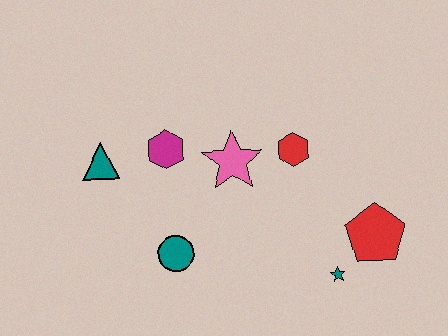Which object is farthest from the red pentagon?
The teal triangle is farthest from the red pentagon.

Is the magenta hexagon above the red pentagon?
Yes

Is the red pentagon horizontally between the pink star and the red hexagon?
No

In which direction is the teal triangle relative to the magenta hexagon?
The teal triangle is to the left of the magenta hexagon.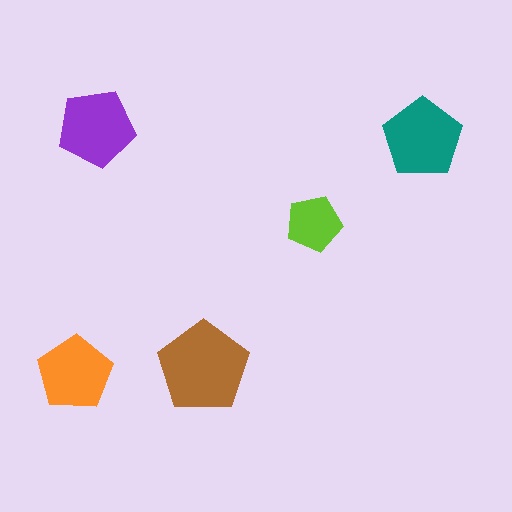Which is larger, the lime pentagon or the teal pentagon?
The teal one.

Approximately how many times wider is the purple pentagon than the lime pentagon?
About 1.5 times wider.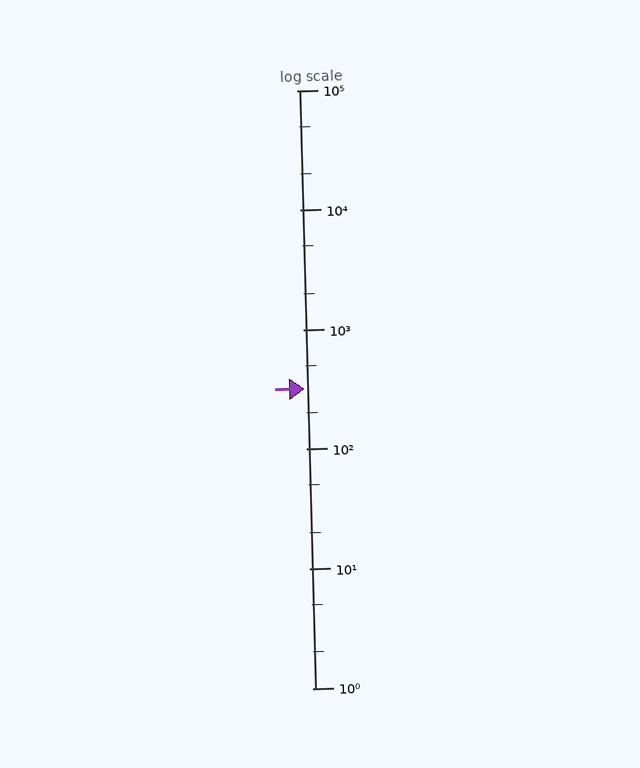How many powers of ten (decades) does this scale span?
The scale spans 5 decades, from 1 to 100000.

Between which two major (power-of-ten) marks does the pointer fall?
The pointer is between 100 and 1000.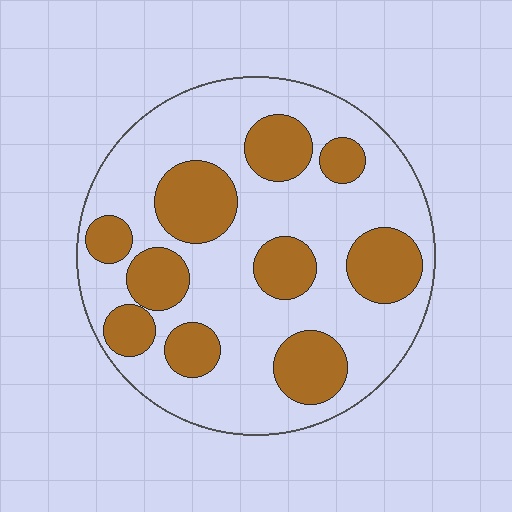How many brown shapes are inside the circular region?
10.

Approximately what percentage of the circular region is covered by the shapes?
Approximately 30%.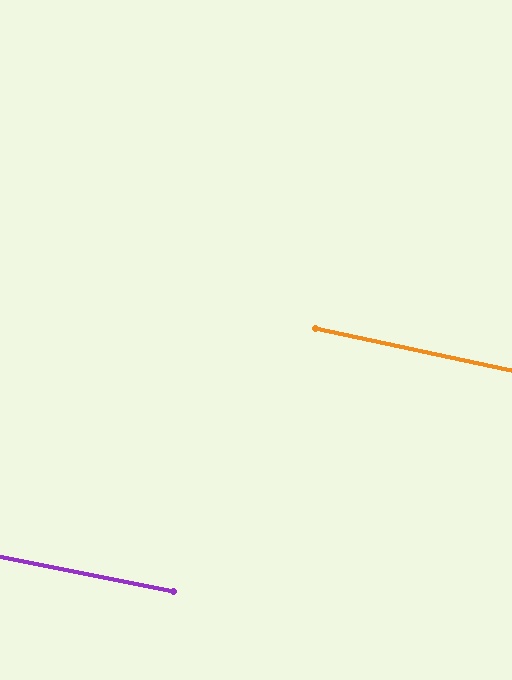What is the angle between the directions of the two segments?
Approximately 1 degree.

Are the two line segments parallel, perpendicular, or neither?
Parallel — their directions differ by only 0.7°.